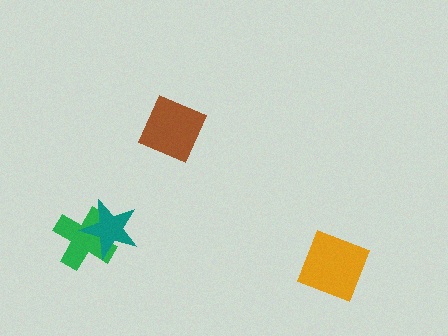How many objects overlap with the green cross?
1 object overlaps with the green cross.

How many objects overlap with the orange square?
0 objects overlap with the orange square.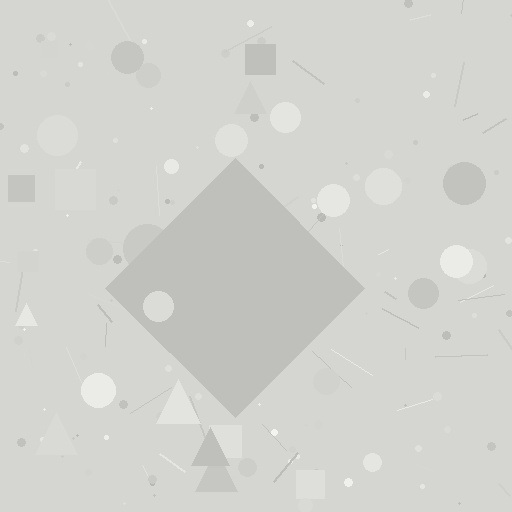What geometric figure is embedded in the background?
A diamond is embedded in the background.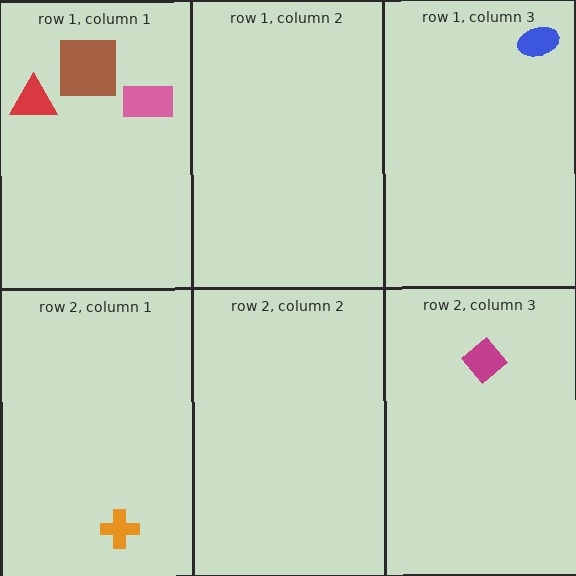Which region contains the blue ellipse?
The row 1, column 3 region.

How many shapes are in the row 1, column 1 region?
3.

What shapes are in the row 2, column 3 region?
The magenta diamond.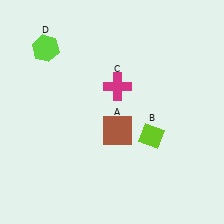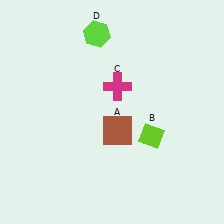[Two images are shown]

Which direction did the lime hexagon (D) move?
The lime hexagon (D) moved right.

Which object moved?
The lime hexagon (D) moved right.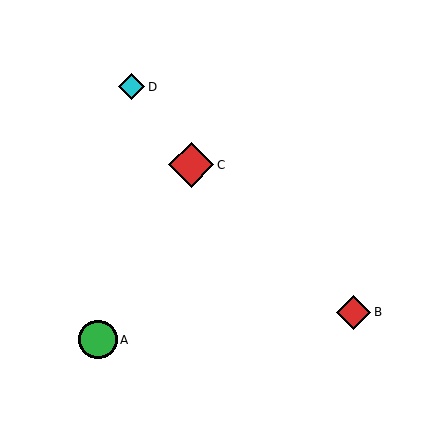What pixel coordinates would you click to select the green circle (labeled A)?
Click at (98, 340) to select the green circle A.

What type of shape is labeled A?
Shape A is a green circle.